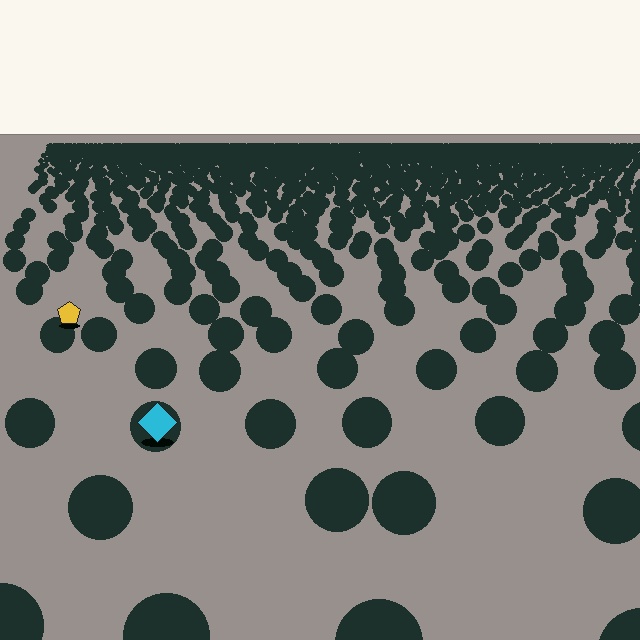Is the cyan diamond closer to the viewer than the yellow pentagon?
Yes. The cyan diamond is closer — you can tell from the texture gradient: the ground texture is coarser near it.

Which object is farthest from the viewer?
The yellow pentagon is farthest from the viewer. It appears smaller and the ground texture around it is denser.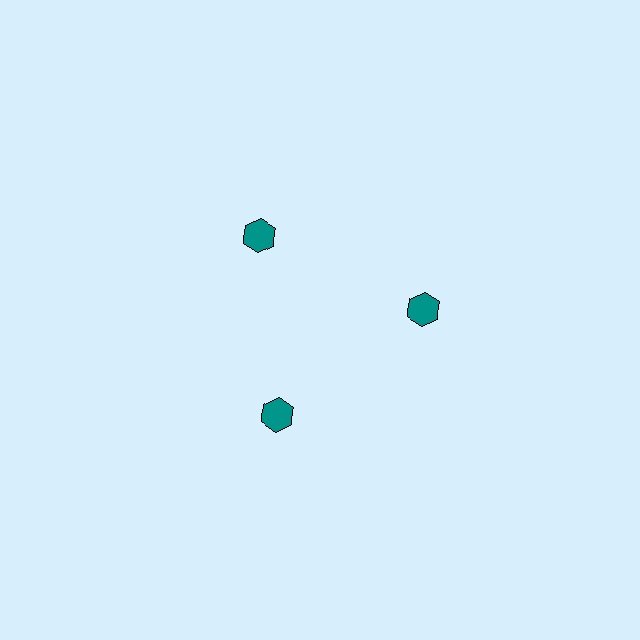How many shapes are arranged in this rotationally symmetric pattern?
There are 3 shapes, arranged in 3 groups of 1.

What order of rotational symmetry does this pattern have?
This pattern has 3-fold rotational symmetry.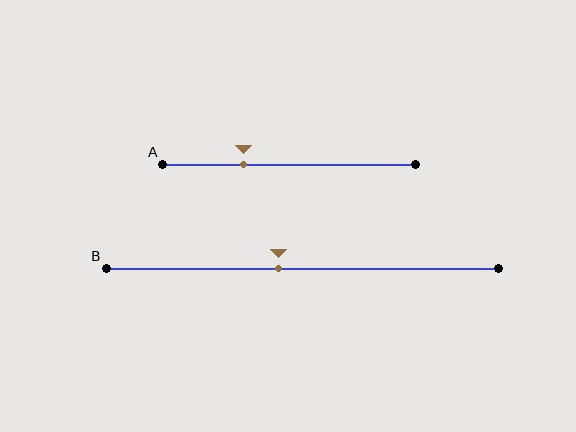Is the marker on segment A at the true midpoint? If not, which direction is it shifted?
No, the marker on segment A is shifted to the left by about 18% of the segment length.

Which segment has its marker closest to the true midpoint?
Segment B has its marker closest to the true midpoint.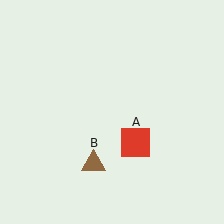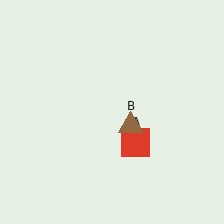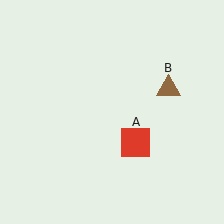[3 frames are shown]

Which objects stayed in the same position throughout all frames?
Red square (object A) remained stationary.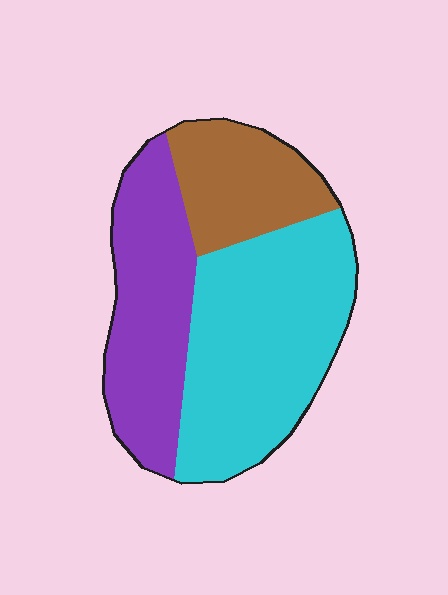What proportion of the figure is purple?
Purple takes up about one third (1/3) of the figure.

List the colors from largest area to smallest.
From largest to smallest: cyan, purple, brown.